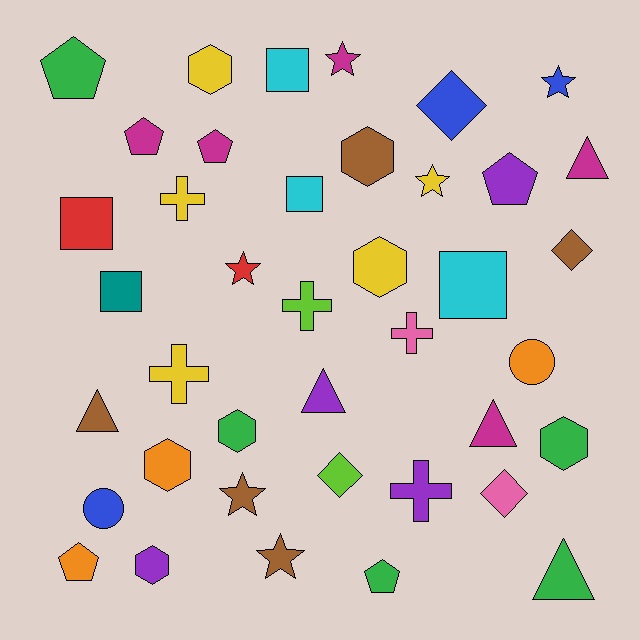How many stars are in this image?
There are 6 stars.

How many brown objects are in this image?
There are 5 brown objects.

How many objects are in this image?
There are 40 objects.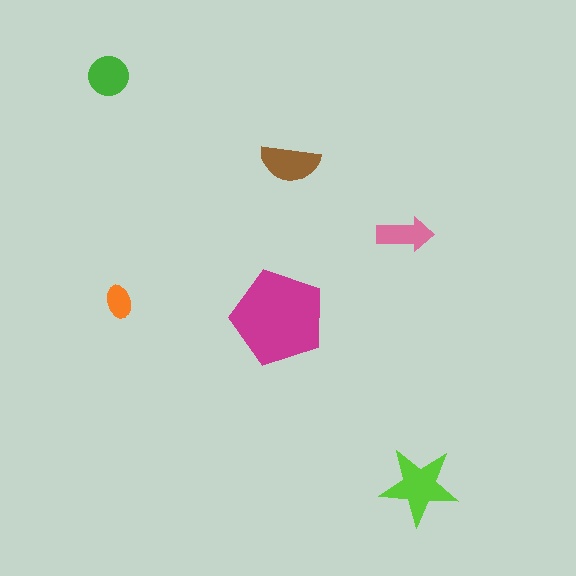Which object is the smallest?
The orange ellipse.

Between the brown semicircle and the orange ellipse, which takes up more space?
The brown semicircle.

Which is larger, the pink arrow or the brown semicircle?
The brown semicircle.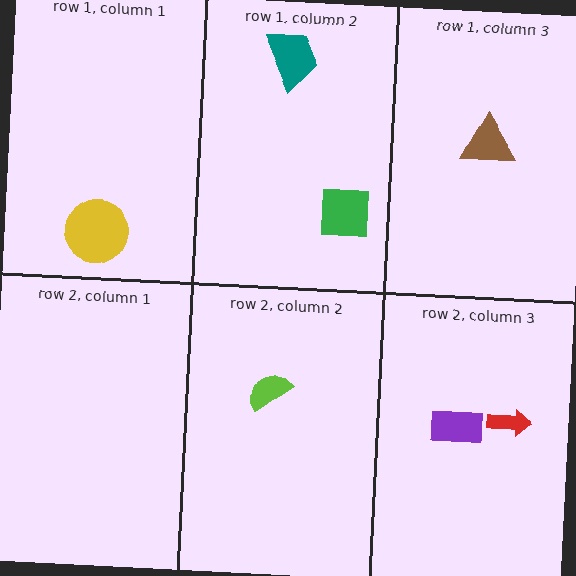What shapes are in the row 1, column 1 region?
The yellow circle.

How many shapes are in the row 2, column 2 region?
1.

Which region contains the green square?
The row 1, column 2 region.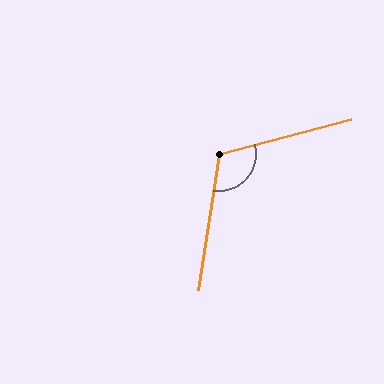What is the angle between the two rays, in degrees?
Approximately 113 degrees.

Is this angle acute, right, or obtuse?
It is obtuse.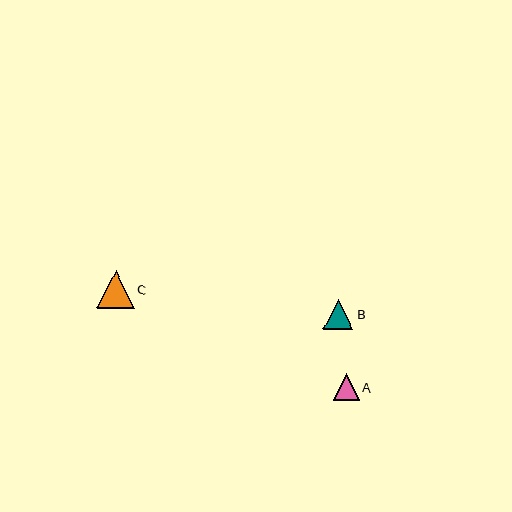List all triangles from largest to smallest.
From largest to smallest: C, B, A.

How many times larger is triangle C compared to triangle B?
Triangle C is approximately 1.3 times the size of triangle B.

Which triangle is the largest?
Triangle C is the largest with a size of approximately 38 pixels.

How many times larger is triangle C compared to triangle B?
Triangle C is approximately 1.3 times the size of triangle B.